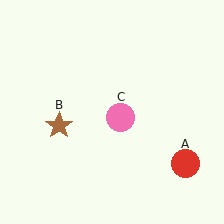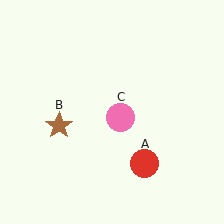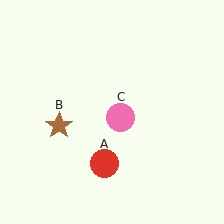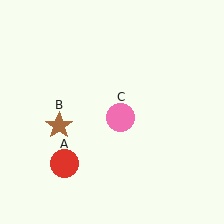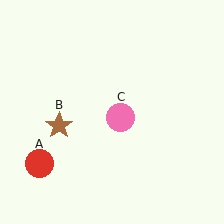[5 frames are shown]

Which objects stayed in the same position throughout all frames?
Brown star (object B) and pink circle (object C) remained stationary.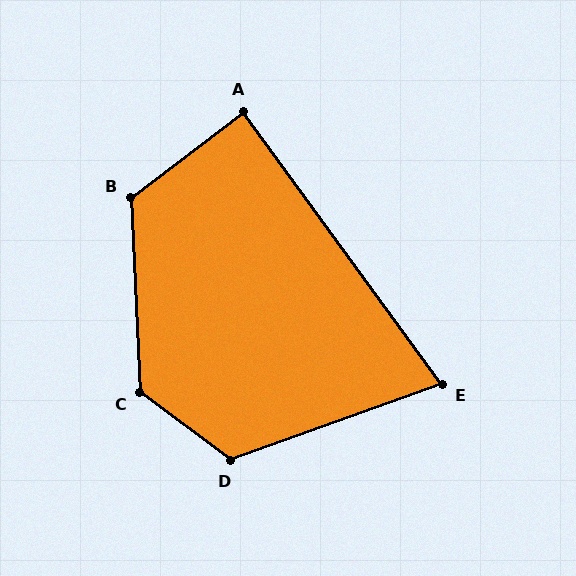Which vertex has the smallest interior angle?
E, at approximately 74 degrees.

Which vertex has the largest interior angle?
C, at approximately 129 degrees.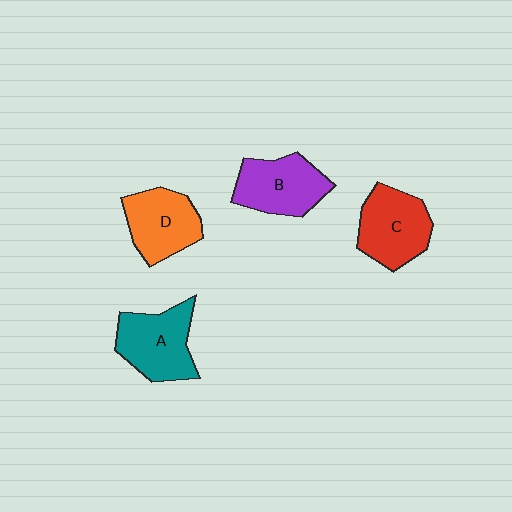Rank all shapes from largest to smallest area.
From largest to smallest: A (teal), C (red), B (purple), D (orange).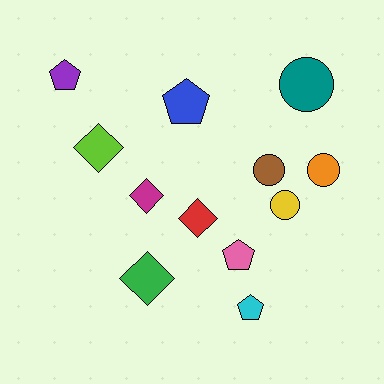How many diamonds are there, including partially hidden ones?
There are 4 diamonds.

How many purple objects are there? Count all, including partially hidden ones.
There is 1 purple object.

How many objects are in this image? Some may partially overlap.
There are 12 objects.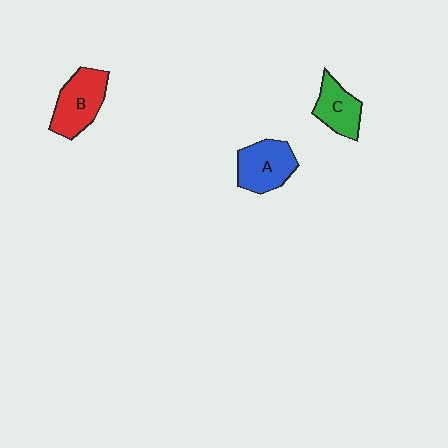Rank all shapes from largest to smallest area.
From largest to smallest: B (red), A (blue), C (green).